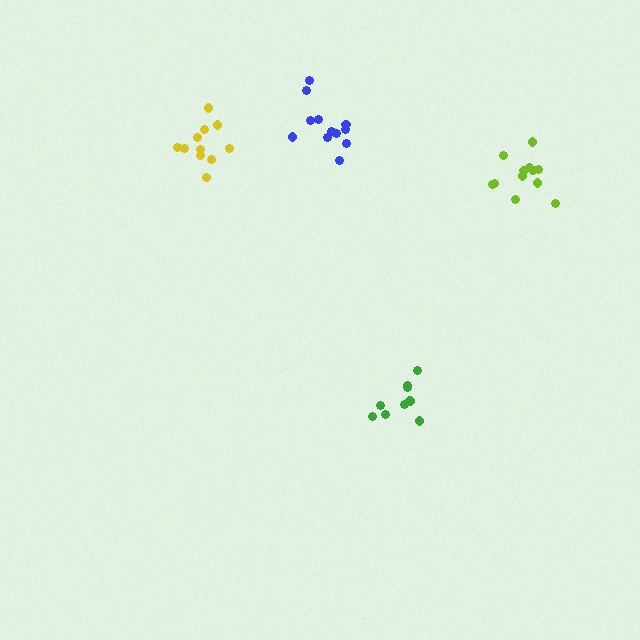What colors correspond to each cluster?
The clusters are colored: green, blue, yellow, lime.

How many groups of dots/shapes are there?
There are 4 groups.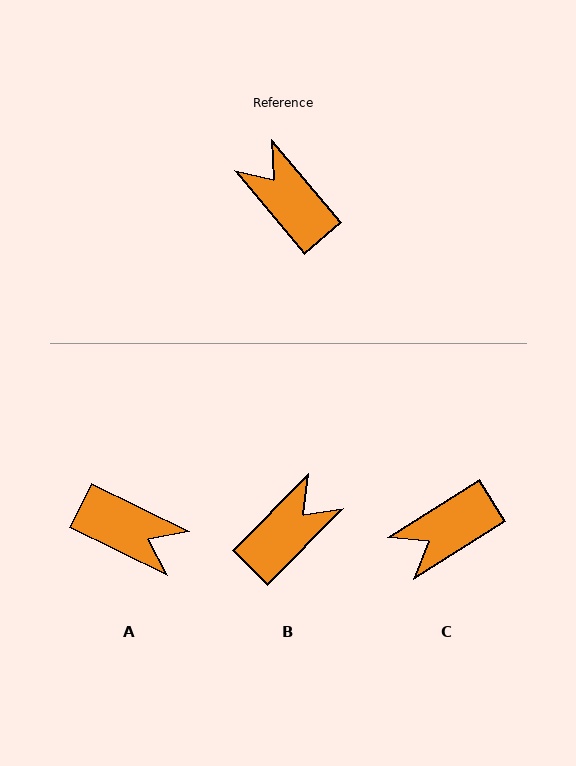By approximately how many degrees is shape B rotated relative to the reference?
Approximately 85 degrees clockwise.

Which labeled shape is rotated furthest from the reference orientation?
A, about 156 degrees away.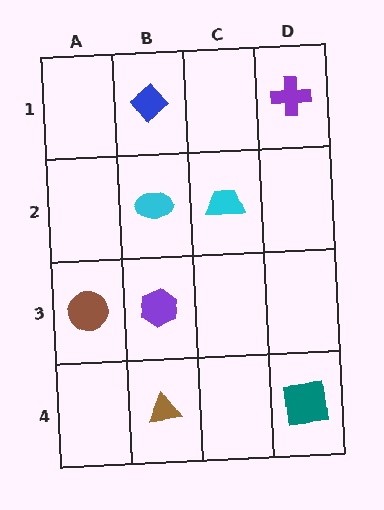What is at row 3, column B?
A purple hexagon.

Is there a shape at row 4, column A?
No, that cell is empty.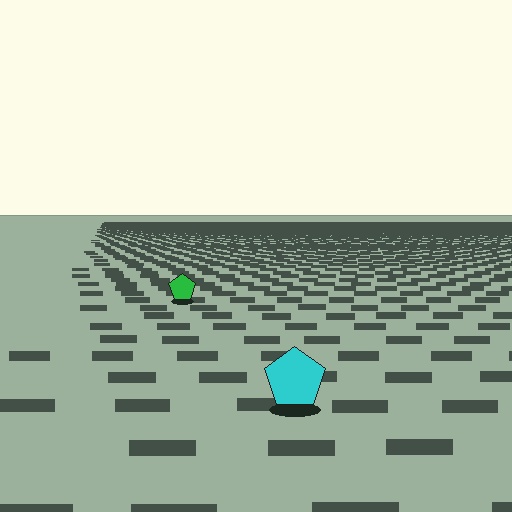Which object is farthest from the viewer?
The green pentagon is farthest from the viewer. It appears smaller and the ground texture around it is denser.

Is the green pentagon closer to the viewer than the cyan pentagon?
No. The cyan pentagon is closer — you can tell from the texture gradient: the ground texture is coarser near it.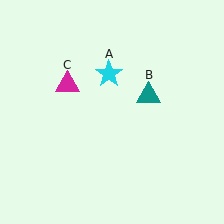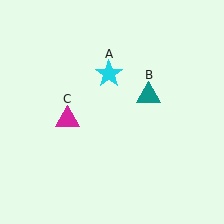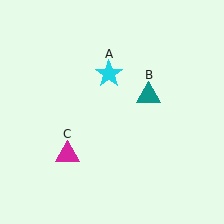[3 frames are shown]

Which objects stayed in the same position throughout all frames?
Cyan star (object A) and teal triangle (object B) remained stationary.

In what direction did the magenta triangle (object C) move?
The magenta triangle (object C) moved down.